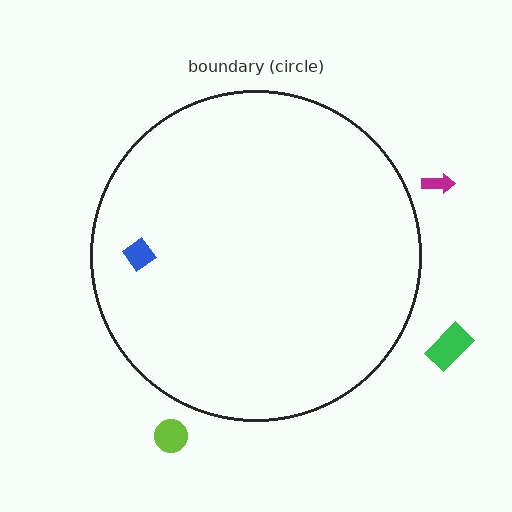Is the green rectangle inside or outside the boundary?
Outside.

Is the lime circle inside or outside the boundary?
Outside.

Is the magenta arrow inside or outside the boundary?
Outside.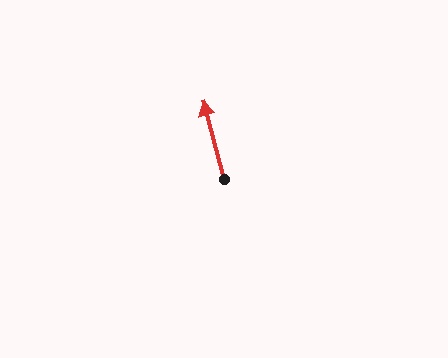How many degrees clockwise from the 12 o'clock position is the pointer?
Approximately 345 degrees.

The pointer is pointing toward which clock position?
Roughly 11 o'clock.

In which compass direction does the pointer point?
North.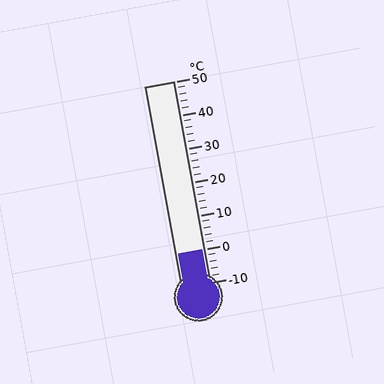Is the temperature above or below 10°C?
The temperature is below 10°C.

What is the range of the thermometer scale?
The thermometer scale ranges from -10°C to 50°C.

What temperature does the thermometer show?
The thermometer shows approximately 0°C.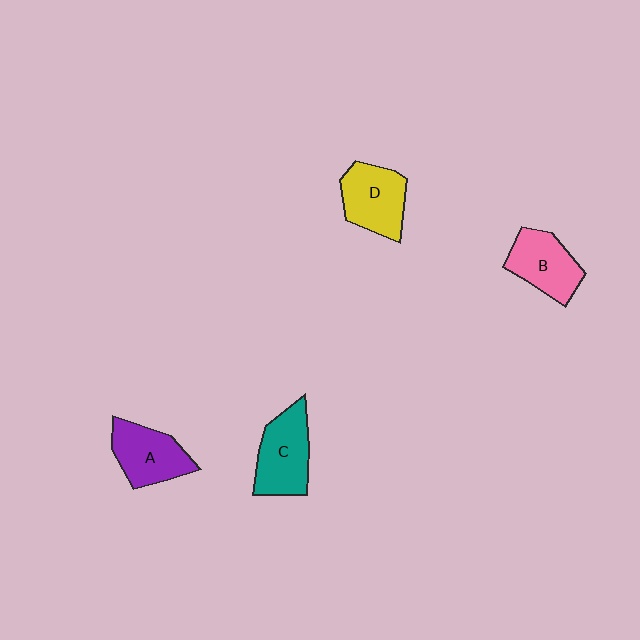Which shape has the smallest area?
Shape B (pink).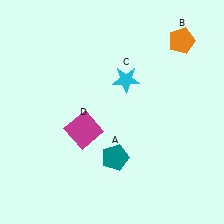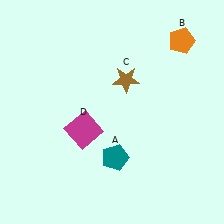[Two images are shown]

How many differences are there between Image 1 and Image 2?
There is 1 difference between the two images.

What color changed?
The star (C) changed from cyan in Image 1 to brown in Image 2.